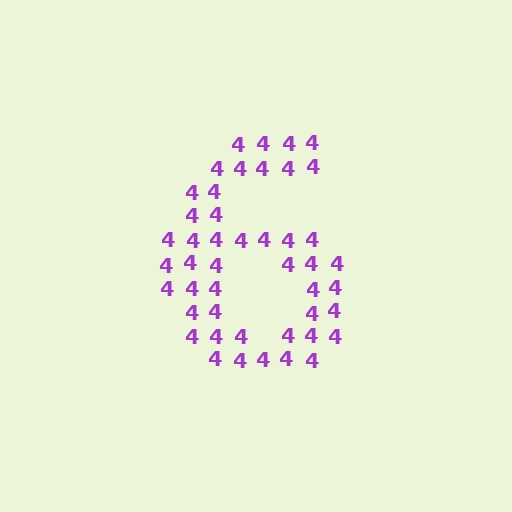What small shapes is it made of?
It is made of small digit 4's.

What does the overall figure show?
The overall figure shows the digit 6.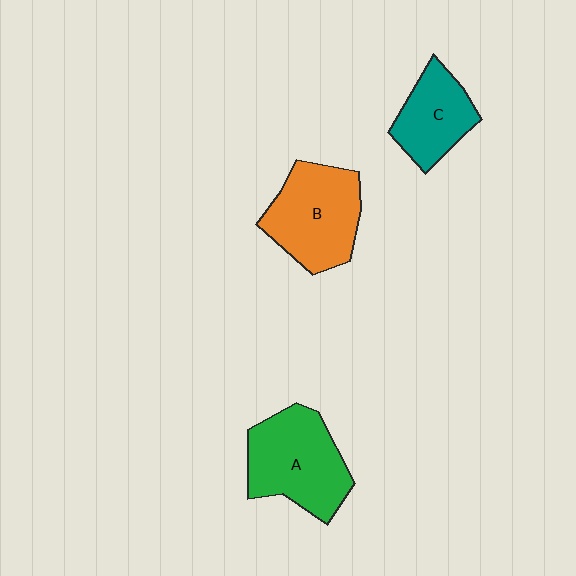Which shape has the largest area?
Shape A (green).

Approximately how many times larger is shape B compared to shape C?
Approximately 1.4 times.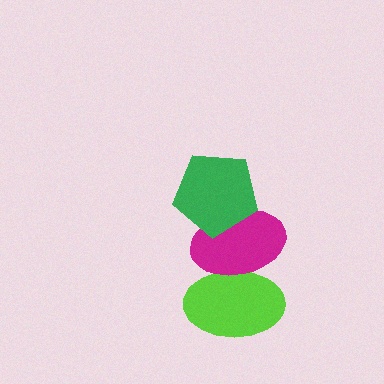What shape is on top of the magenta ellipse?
The green pentagon is on top of the magenta ellipse.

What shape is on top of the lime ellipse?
The magenta ellipse is on top of the lime ellipse.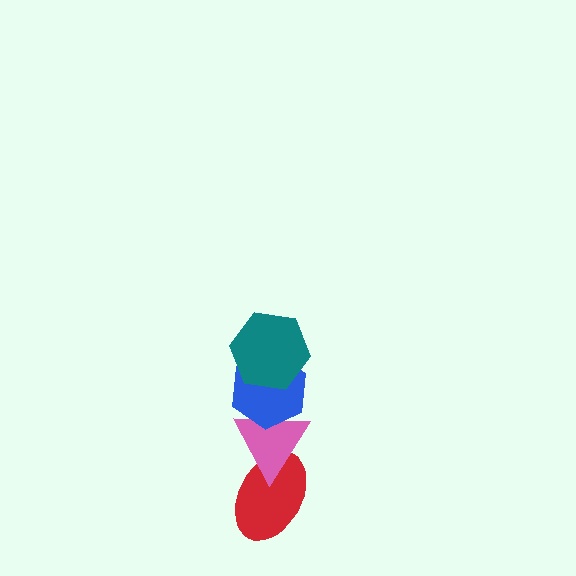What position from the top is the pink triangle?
The pink triangle is 3rd from the top.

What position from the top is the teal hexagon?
The teal hexagon is 1st from the top.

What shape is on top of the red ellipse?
The pink triangle is on top of the red ellipse.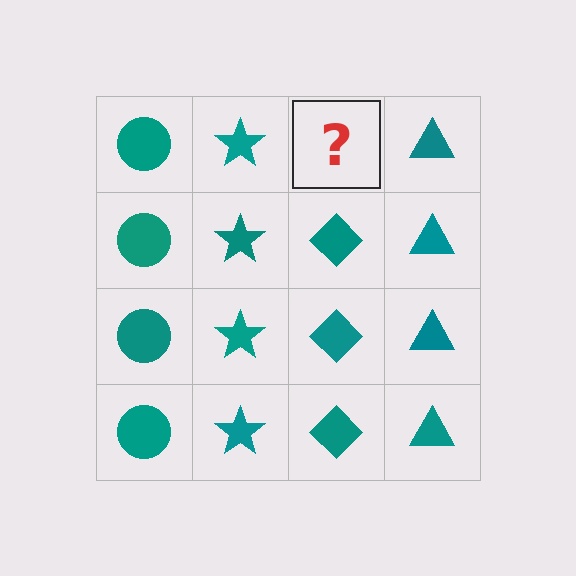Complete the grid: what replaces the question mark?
The question mark should be replaced with a teal diamond.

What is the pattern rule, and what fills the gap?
The rule is that each column has a consistent shape. The gap should be filled with a teal diamond.